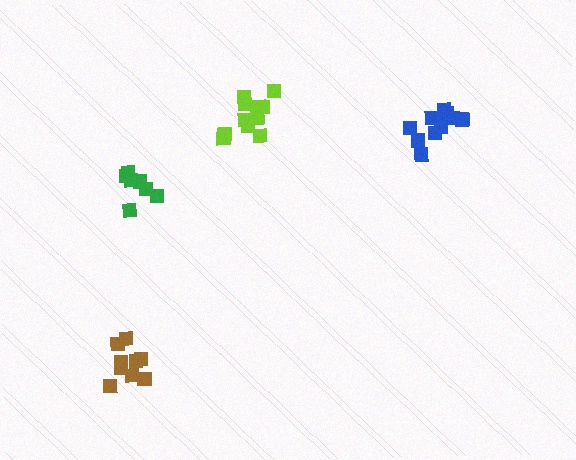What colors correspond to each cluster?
The clusters are colored: blue, brown, green, lime.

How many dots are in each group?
Group 1: 12 dots, Group 2: 9 dots, Group 3: 7 dots, Group 4: 13 dots (41 total).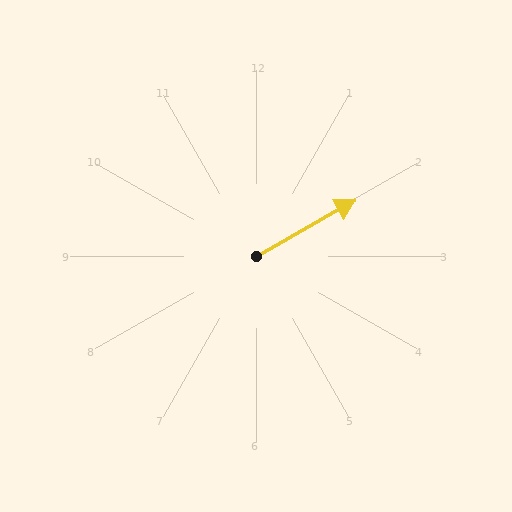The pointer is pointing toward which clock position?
Roughly 2 o'clock.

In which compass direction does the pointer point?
Northeast.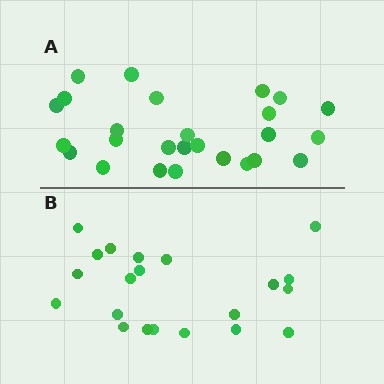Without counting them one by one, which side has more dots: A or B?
Region A (the top region) has more dots.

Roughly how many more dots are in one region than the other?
Region A has about 5 more dots than region B.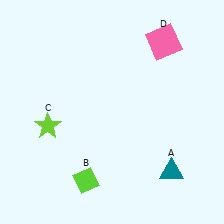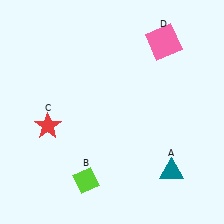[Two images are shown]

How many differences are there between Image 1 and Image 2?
There is 1 difference between the two images.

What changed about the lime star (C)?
In Image 1, C is lime. In Image 2, it changed to red.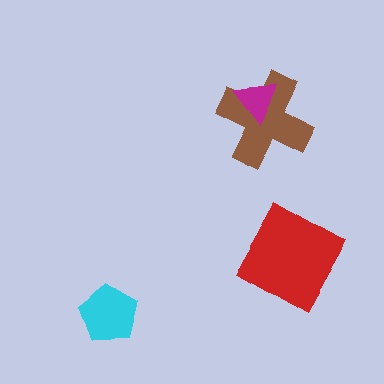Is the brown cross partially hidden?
Yes, it is partially covered by another shape.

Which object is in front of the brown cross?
The magenta triangle is in front of the brown cross.